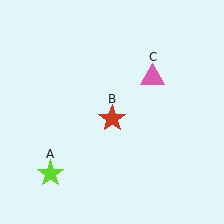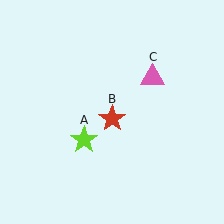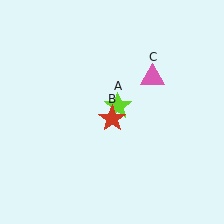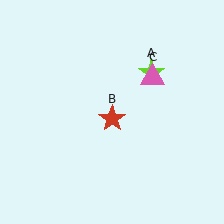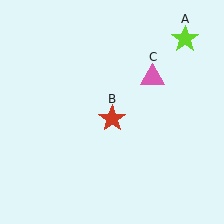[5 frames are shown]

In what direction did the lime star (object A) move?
The lime star (object A) moved up and to the right.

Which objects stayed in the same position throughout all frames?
Red star (object B) and pink triangle (object C) remained stationary.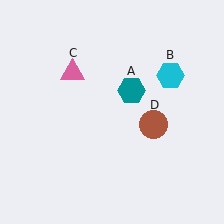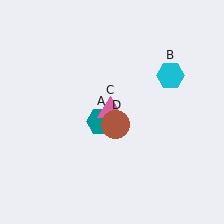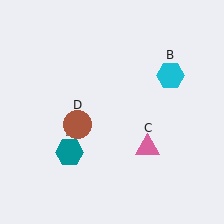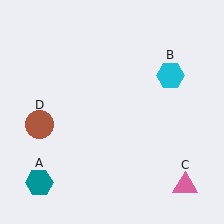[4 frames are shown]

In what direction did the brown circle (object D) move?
The brown circle (object D) moved left.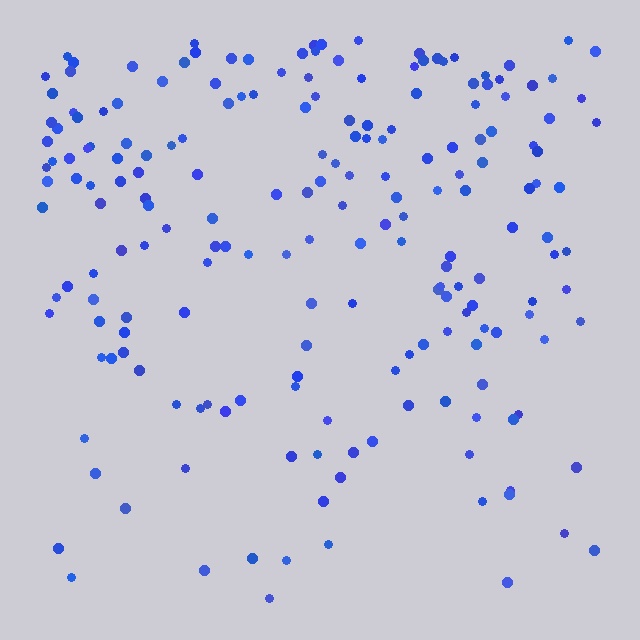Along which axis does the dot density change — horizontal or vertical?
Vertical.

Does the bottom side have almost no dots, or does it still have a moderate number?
Still a moderate number, just noticeably fewer than the top.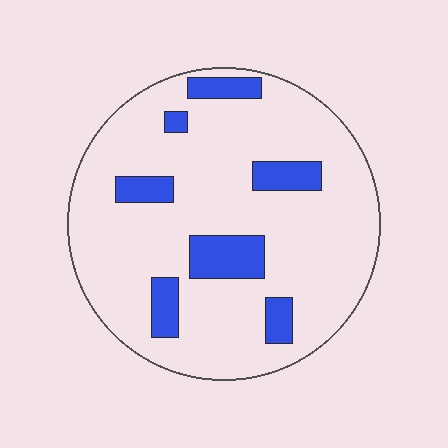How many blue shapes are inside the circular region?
7.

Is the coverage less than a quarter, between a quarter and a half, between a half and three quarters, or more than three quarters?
Less than a quarter.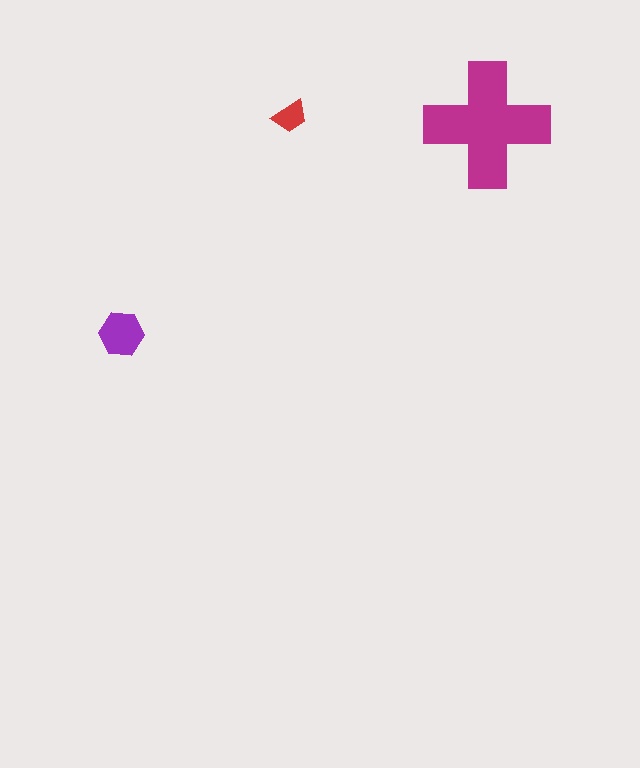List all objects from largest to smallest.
The magenta cross, the purple hexagon, the red trapezoid.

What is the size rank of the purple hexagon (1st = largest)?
2nd.